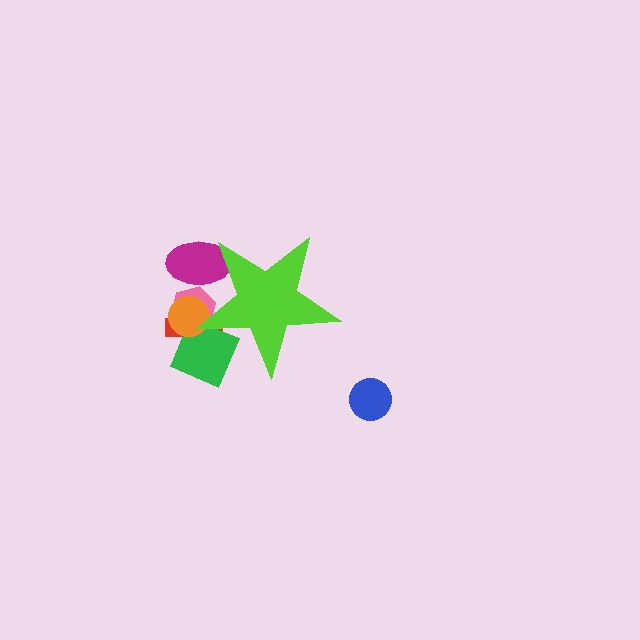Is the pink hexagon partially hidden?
Yes, the pink hexagon is partially hidden behind the lime star.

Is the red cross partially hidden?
Yes, the red cross is partially hidden behind the lime star.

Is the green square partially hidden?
Yes, the green square is partially hidden behind the lime star.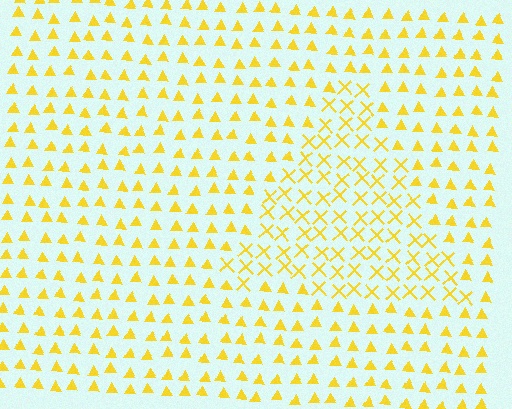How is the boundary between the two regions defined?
The boundary is defined by a change in element shape: X marks inside vs. triangles outside. All elements share the same color and spacing.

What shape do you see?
I see a triangle.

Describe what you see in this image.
The image is filled with small yellow elements arranged in a uniform grid. A triangle-shaped region contains X marks, while the surrounding area contains triangles. The boundary is defined purely by the change in element shape.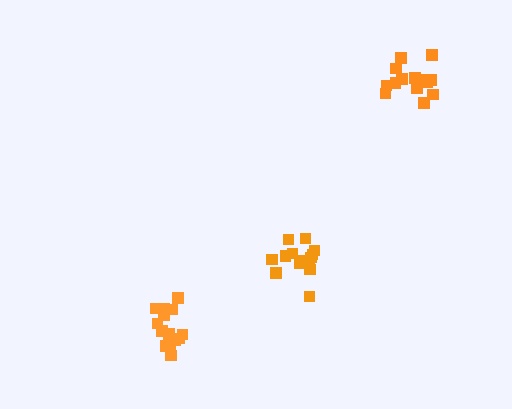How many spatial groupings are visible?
There are 3 spatial groupings.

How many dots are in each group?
Group 1: 14 dots, Group 2: 14 dots, Group 3: 14 dots (42 total).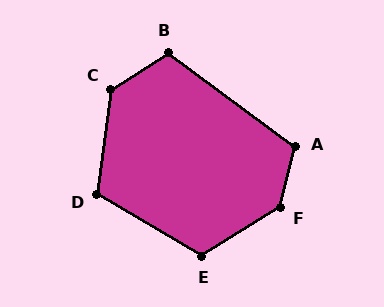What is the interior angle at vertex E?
Approximately 117 degrees (obtuse).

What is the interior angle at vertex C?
Approximately 130 degrees (obtuse).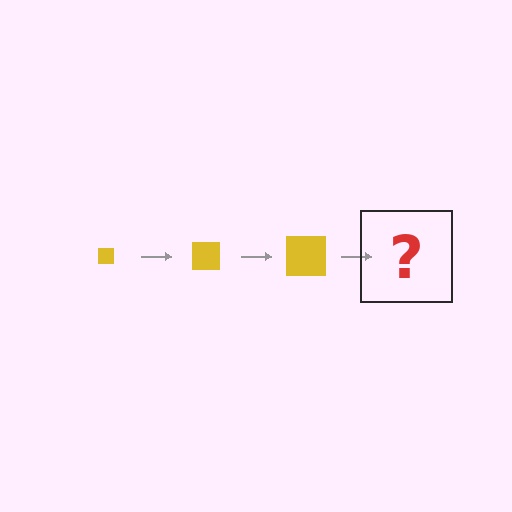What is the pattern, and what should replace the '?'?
The pattern is that the square gets progressively larger each step. The '?' should be a yellow square, larger than the previous one.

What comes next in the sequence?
The next element should be a yellow square, larger than the previous one.